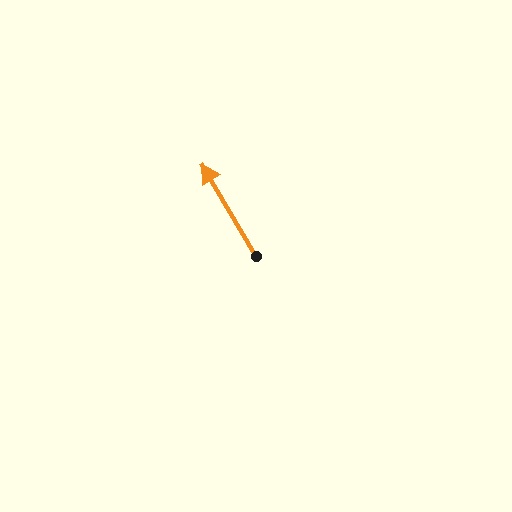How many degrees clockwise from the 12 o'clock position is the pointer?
Approximately 330 degrees.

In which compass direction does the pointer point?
Northwest.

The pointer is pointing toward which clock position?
Roughly 11 o'clock.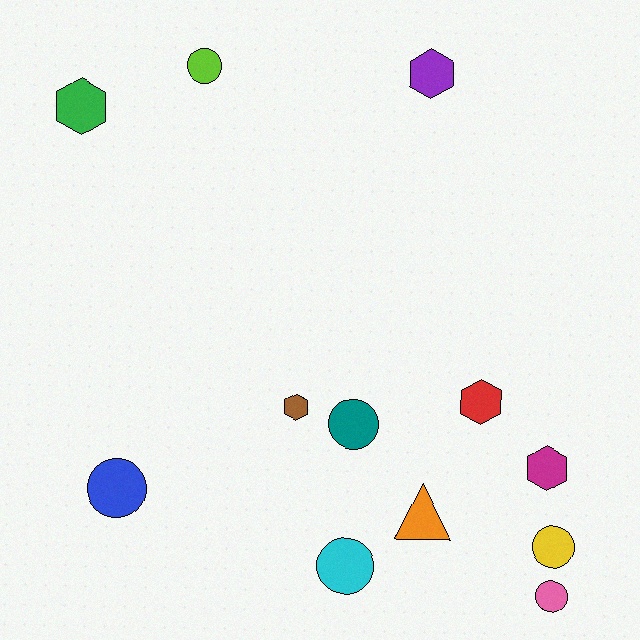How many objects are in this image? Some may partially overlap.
There are 12 objects.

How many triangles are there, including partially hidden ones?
There is 1 triangle.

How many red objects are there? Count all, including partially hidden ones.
There is 1 red object.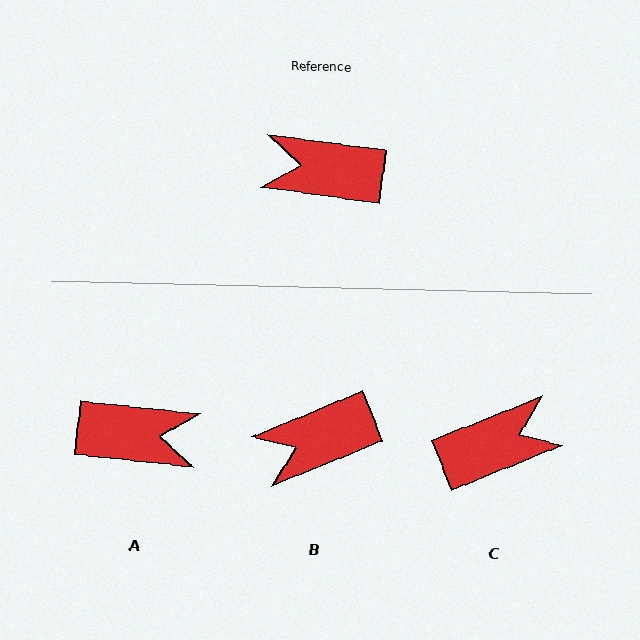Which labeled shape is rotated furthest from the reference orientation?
A, about 178 degrees away.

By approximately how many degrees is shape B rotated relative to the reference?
Approximately 30 degrees counter-clockwise.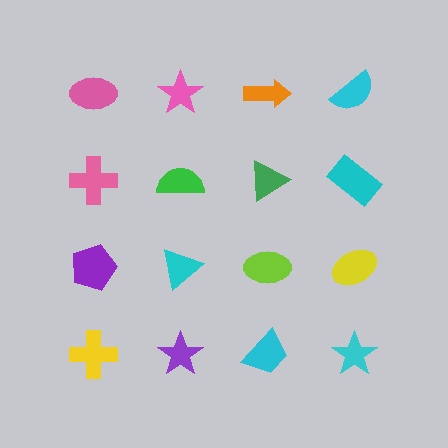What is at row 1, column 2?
A pink star.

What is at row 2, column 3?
A green triangle.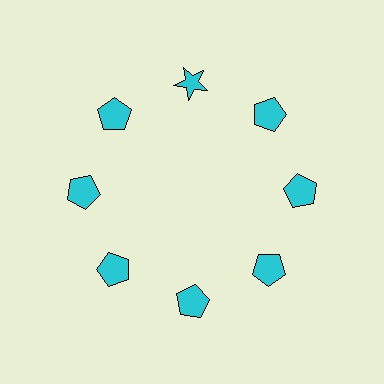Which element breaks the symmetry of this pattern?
The cyan star at roughly the 12 o'clock position breaks the symmetry. All other shapes are cyan pentagons.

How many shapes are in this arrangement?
There are 8 shapes arranged in a ring pattern.